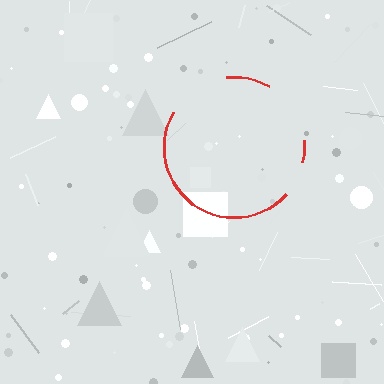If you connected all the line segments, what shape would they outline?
They would outline a circle.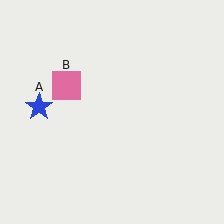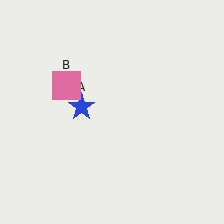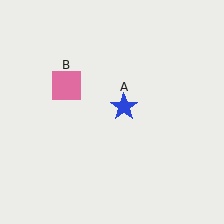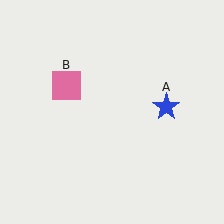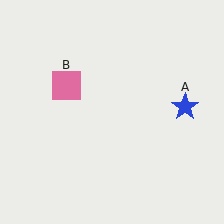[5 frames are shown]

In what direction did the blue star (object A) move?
The blue star (object A) moved right.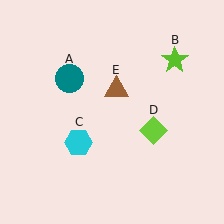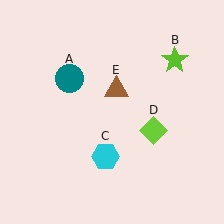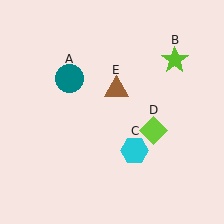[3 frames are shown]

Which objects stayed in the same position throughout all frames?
Teal circle (object A) and lime star (object B) and lime diamond (object D) and brown triangle (object E) remained stationary.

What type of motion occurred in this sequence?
The cyan hexagon (object C) rotated counterclockwise around the center of the scene.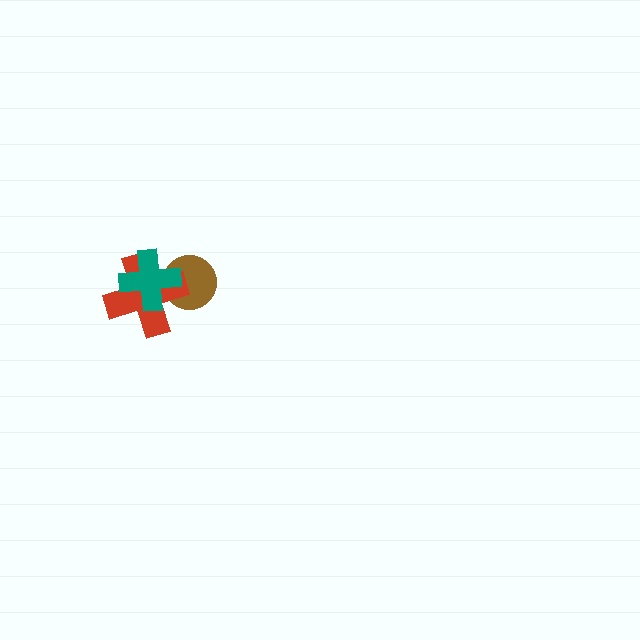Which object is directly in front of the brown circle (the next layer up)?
The red cross is directly in front of the brown circle.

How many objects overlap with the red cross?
2 objects overlap with the red cross.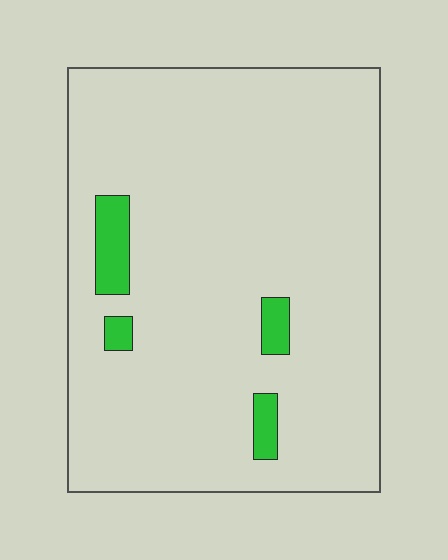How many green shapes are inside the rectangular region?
4.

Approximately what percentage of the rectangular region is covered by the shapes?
Approximately 5%.